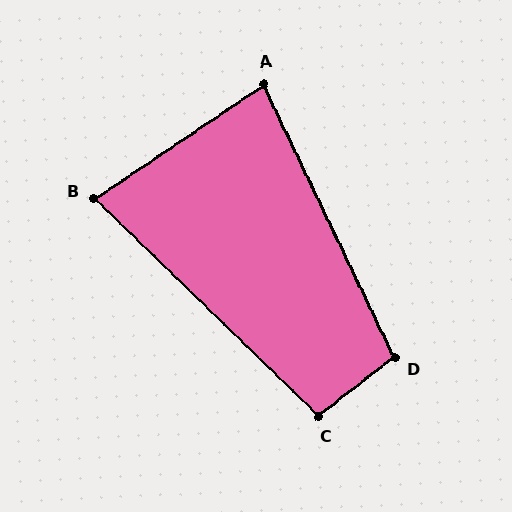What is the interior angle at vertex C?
Approximately 98 degrees (obtuse).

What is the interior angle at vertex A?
Approximately 82 degrees (acute).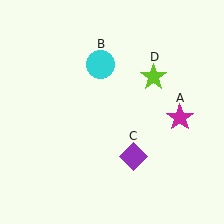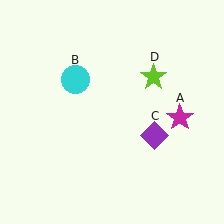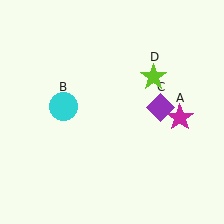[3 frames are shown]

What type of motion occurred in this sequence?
The cyan circle (object B), purple diamond (object C) rotated counterclockwise around the center of the scene.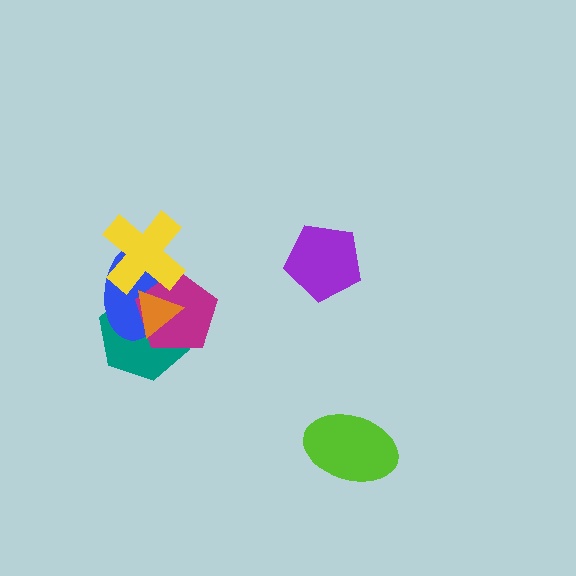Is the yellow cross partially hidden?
Yes, it is partially covered by another shape.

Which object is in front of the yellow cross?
The orange triangle is in front of the yellow cross.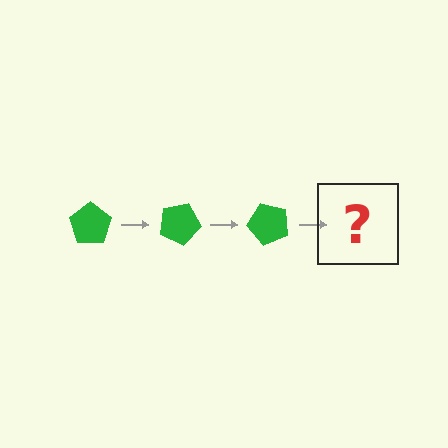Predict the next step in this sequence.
The next step is a green pentagon rotated 75 degrees.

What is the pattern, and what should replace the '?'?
The pattern is that the pentagon rotates 25 degrees each step. The '?' should be a green pentagon rotated 75 degrees.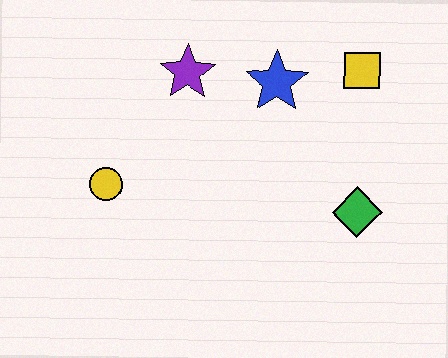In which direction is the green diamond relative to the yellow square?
The green diamond is below the yellow square.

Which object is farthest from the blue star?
The yellow circle is farthest from the blue star.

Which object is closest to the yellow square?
The blue star is closest to the yellow square.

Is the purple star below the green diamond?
No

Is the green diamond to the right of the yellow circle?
Yes